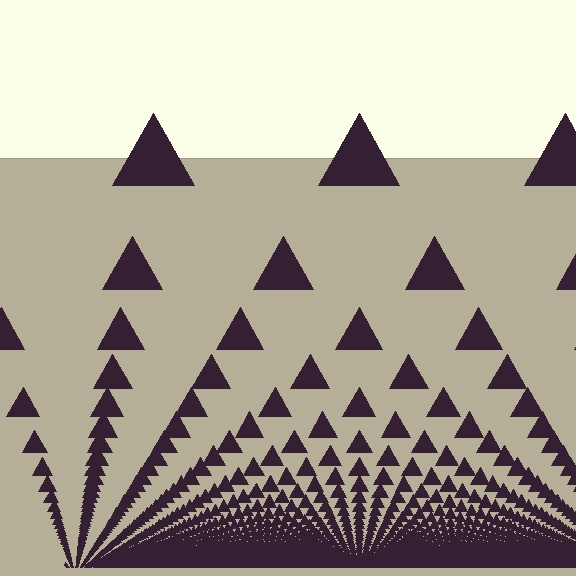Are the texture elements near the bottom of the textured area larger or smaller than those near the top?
Smaller. The gradient is inverted — elements near the bottom are smaller and denser.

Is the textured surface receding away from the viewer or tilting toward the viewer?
The surface appears to tilt toward the viewer. Texture elements get larger and sparser toward the top.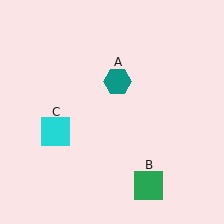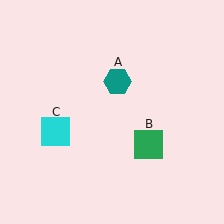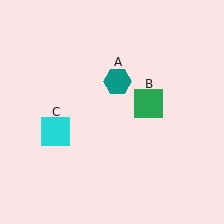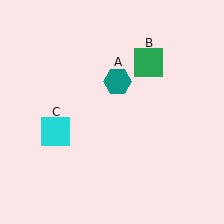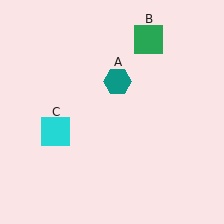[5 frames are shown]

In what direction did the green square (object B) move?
The green square (object B) moved up.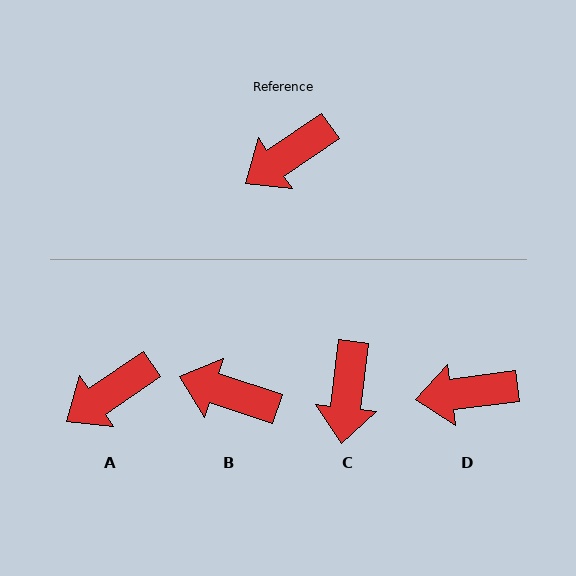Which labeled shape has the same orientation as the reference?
A.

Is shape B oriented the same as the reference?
No, it is off by about 52 degrees.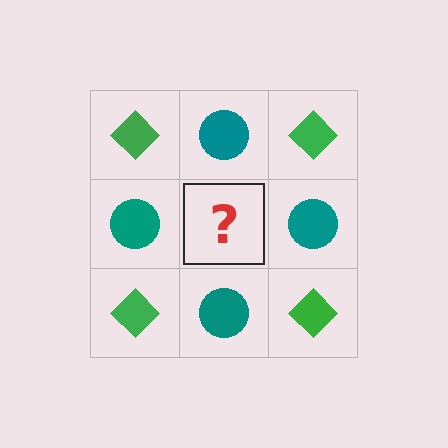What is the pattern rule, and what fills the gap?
The rule is that it alternates green diamond and teal circle in a checkerboard pattern. The gap should be filled with a green diamond.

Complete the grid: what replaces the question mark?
The question mark should be replaced with a green diamond.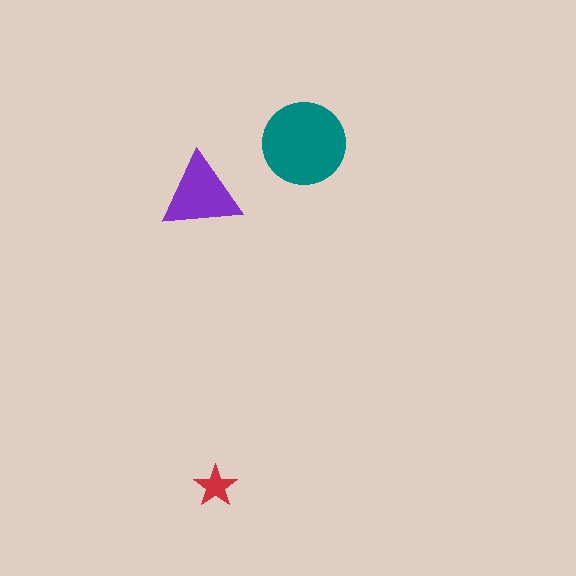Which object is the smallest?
The red star.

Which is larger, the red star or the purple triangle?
The purple triangle.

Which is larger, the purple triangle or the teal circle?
The teal circle.